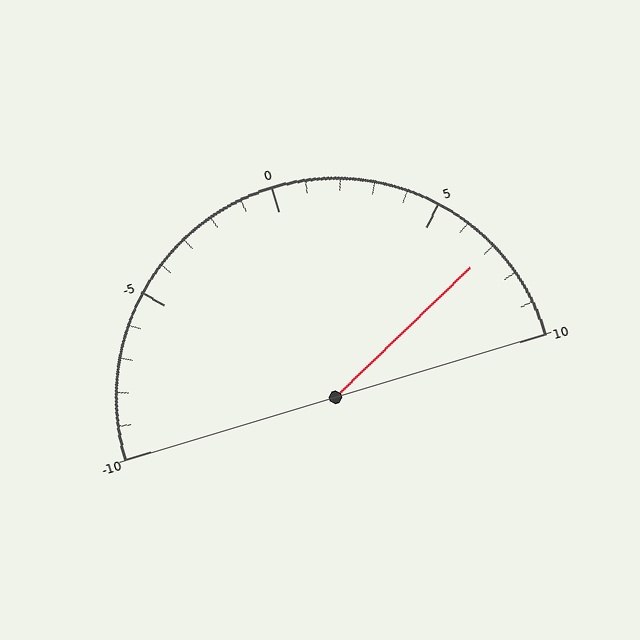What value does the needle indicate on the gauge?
The needle indicates approximately 7.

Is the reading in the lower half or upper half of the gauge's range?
The reading is in the upper half of the range (-10 to 10).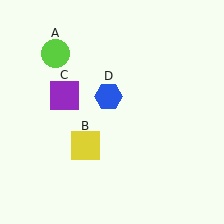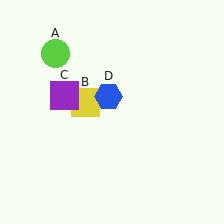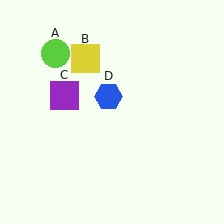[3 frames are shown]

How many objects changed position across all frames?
1 object changed position: yellow square (object B).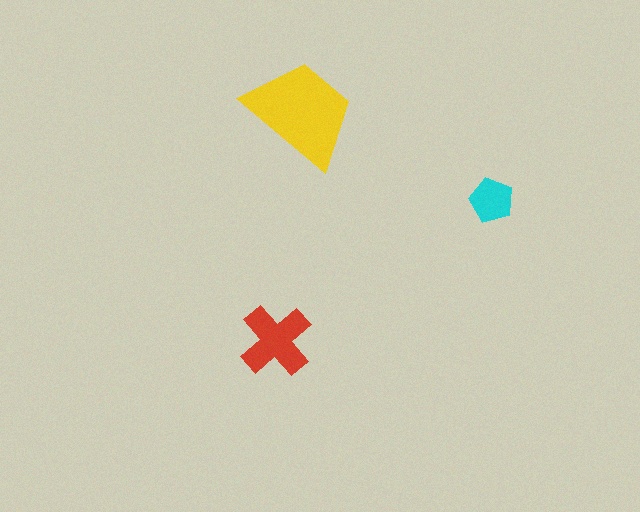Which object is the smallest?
The cyan pentagon.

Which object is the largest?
The yellow trapezoid.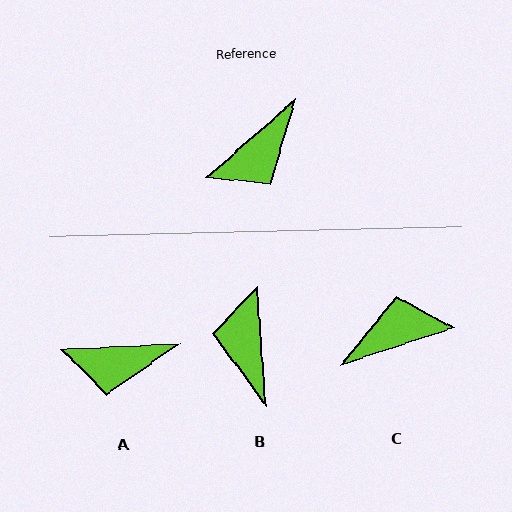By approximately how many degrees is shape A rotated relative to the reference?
Approximately 39 degrees clockwise.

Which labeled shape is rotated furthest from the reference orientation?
C, about 157 degrees away.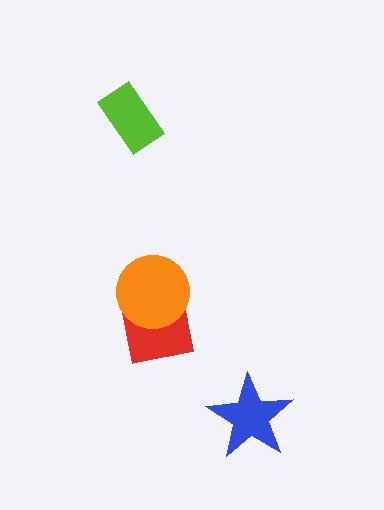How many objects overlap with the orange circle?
1 object overlaps with the orange circle.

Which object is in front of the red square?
The orange circle is in front of the red square.